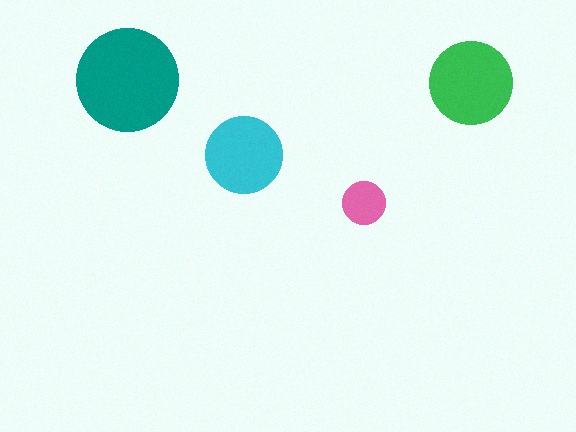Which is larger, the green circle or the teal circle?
The teal one.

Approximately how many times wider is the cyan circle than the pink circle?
About 2 times wider.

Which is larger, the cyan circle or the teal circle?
The teal one.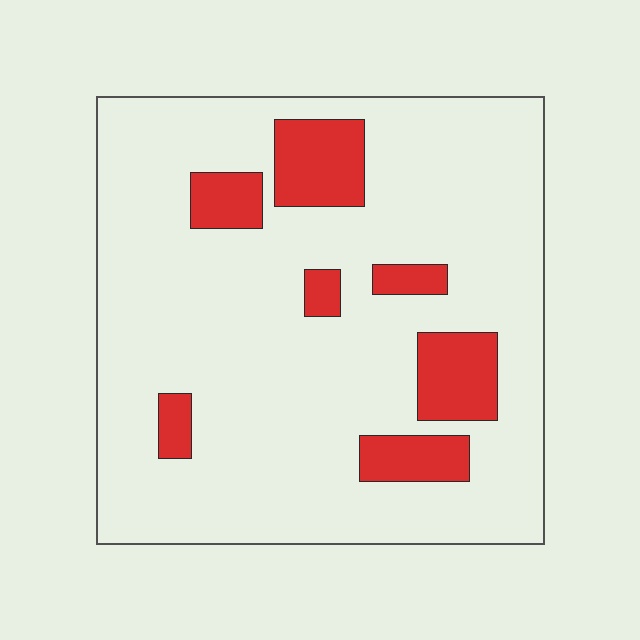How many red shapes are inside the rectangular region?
7.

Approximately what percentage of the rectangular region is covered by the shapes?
Approximately 15%.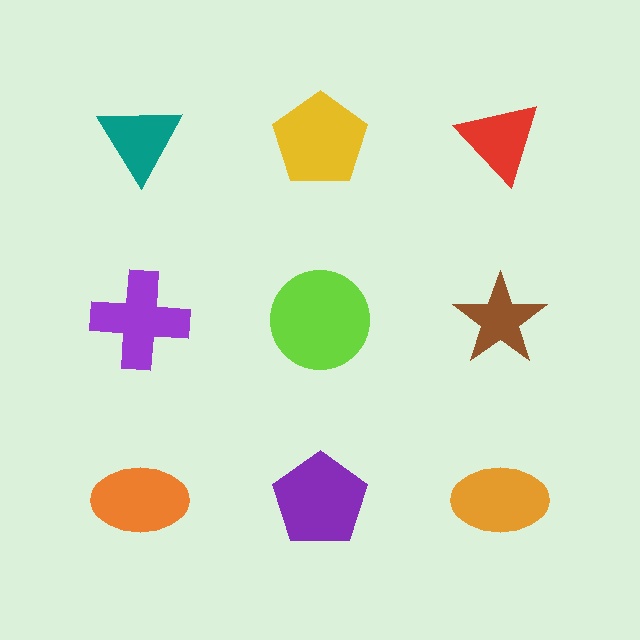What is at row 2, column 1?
A purple cross.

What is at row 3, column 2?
A purple pentagon.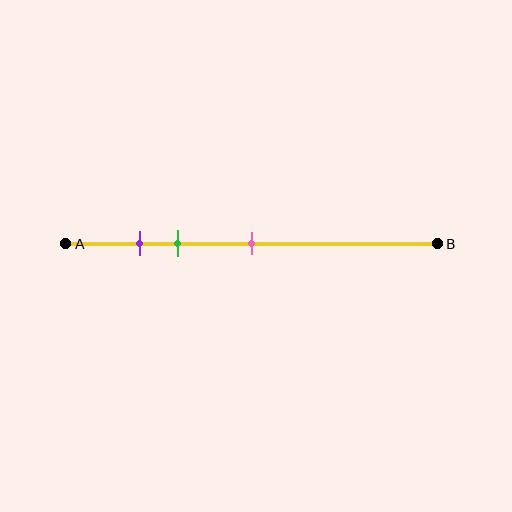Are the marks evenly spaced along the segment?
No, the marks are not evenly spaced.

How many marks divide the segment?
There are 3 marks dividing the segment.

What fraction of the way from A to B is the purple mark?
The purple mark is approximately 20% (0.2) of the way from A to B.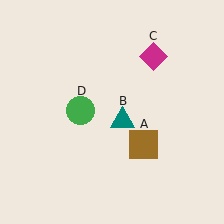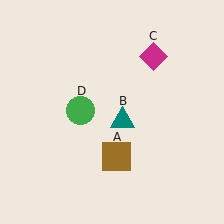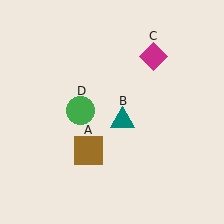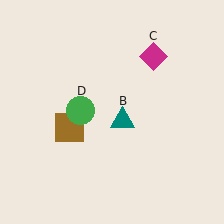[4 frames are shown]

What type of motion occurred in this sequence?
The brown square (object A) rotated clockwise around the center of the scene.